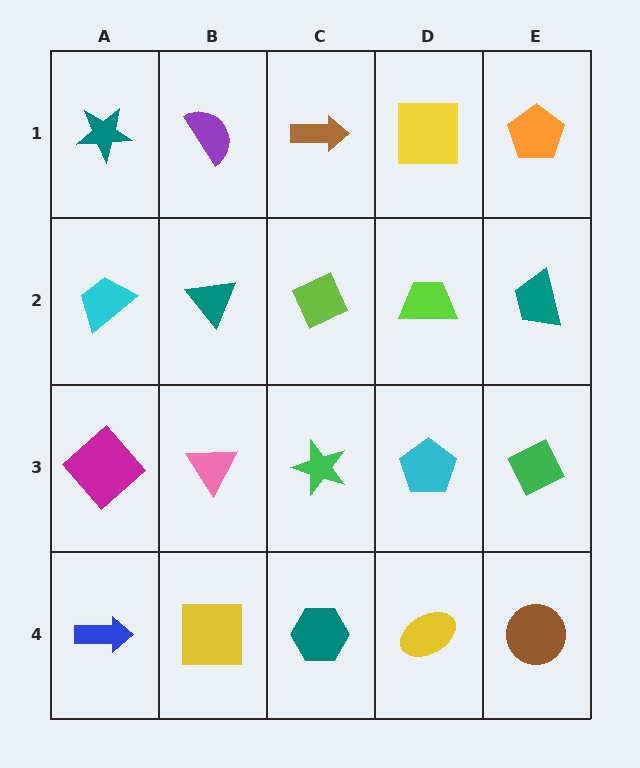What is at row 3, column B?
A pink triangle.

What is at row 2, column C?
A lime diamond.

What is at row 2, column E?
A teal trapezoid.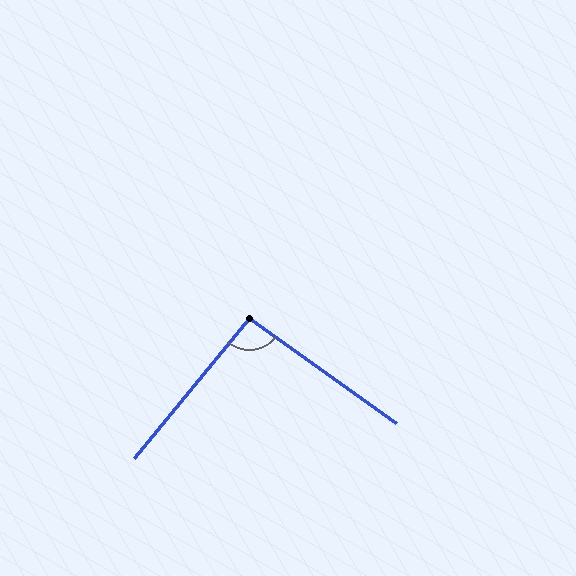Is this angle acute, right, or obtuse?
It is approximately a right angle.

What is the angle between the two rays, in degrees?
Approximately 94 degrees.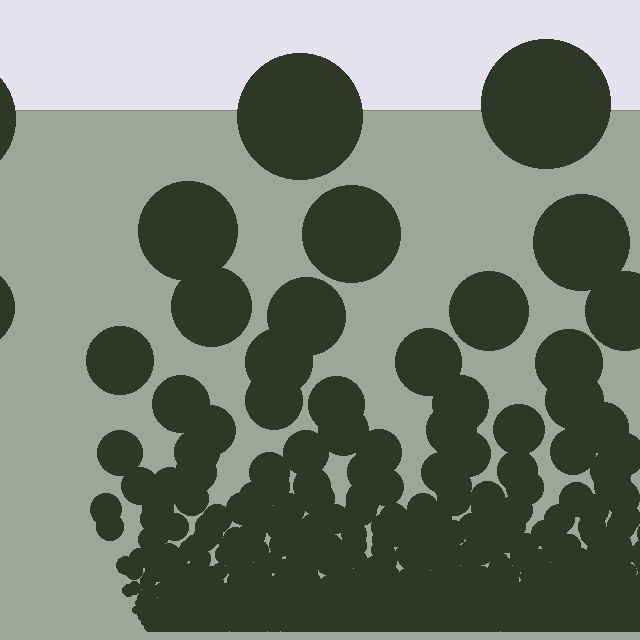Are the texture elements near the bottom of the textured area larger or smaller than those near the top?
Smaller. The gradient is inverted — elements near the bottom are smaller and denser.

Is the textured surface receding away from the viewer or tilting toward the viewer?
The surface appears to tilt toward the viewer. Texture elements get larger and sparser toward the top.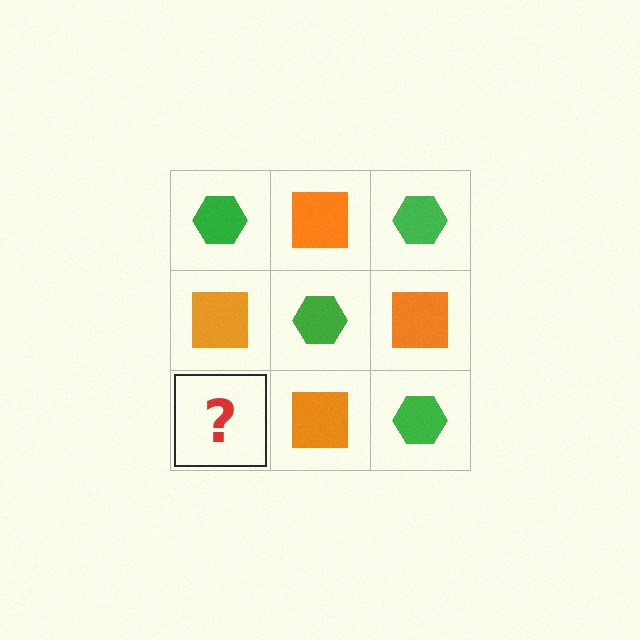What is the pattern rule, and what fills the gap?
The rule is that it alternates green hexagon and orange square in a checkerboard pattern. The gap should be filled with a green hexagon.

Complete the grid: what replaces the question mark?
The question mark should be replaced with a green hexagon.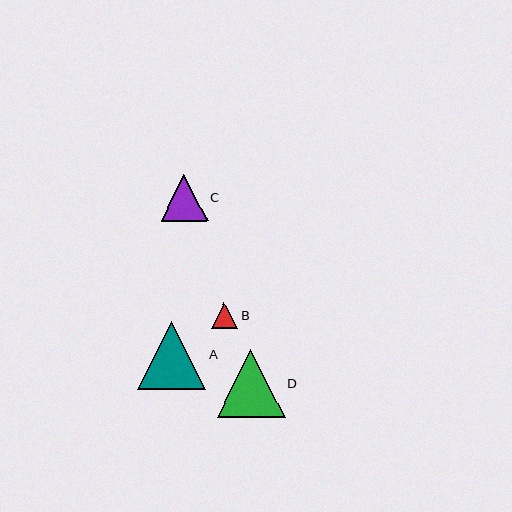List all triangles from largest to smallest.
From largest to smallest: A, D, C, B.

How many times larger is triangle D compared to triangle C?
Triangle D is approximately 1.4 times the size of triangle C.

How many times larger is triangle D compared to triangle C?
Triangle D is approximately 1.4 times the size of triangle C.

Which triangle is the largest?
Triangle A is the largest with a size of approximately 68 pixels.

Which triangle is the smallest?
Triangle B is the smallest with a size of approximately 26 pixels.